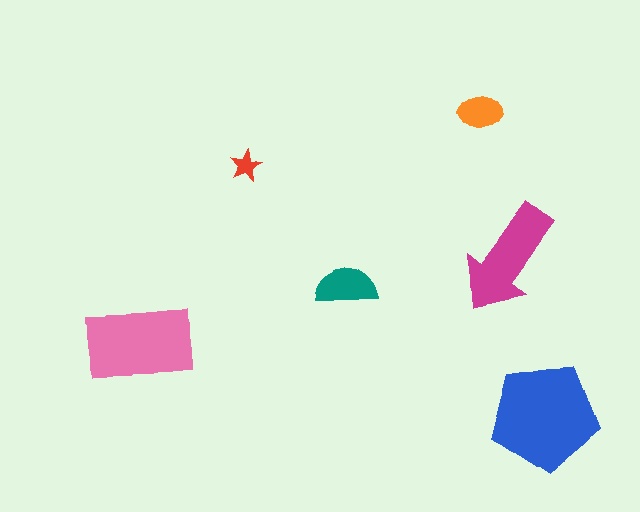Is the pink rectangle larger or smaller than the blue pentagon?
Smaller.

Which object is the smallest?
The red star.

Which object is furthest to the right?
The blue pentagon is rightmost.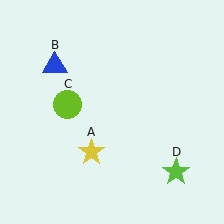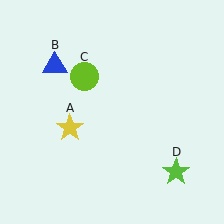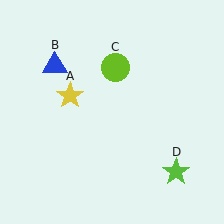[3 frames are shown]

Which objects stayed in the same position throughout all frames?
Blue triangle (object B) and lime star (object D) remained stationary.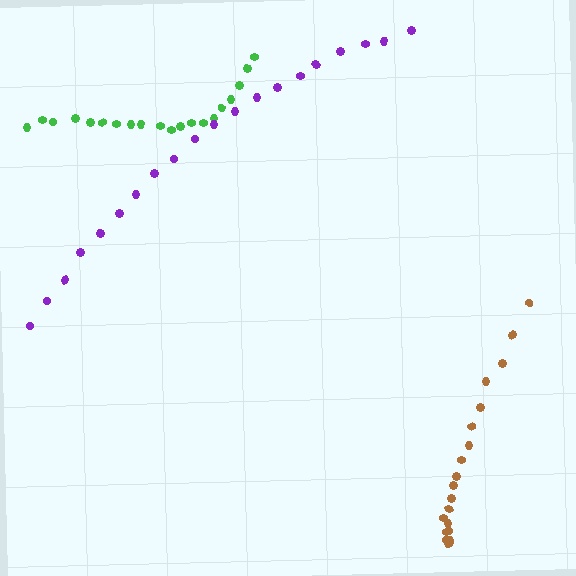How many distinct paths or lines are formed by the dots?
There are 3 distinct paths.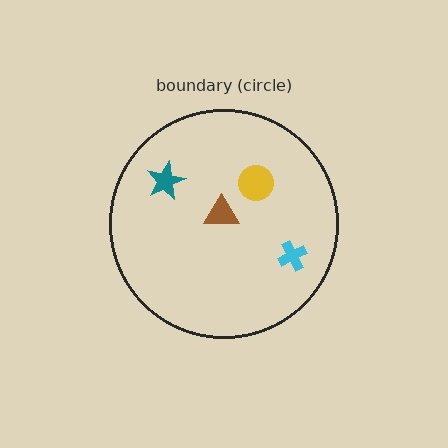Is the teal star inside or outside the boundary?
Inside.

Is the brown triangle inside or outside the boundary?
Inside.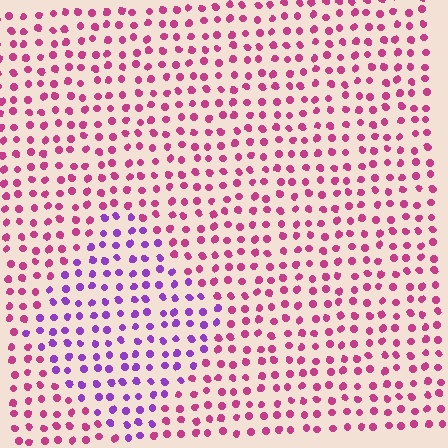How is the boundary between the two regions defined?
The boundary is defined purely by a slight shift in hue (about 47 degrees). Spacing, size, and orientation are identical on both sides.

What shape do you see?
I see a diamond.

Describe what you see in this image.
The image is filled with small magenta elements in a uniform arrangement. A diamond-shaped region is visible where the elements are tinted to a slightly different hue, forming a subtle color boundary.